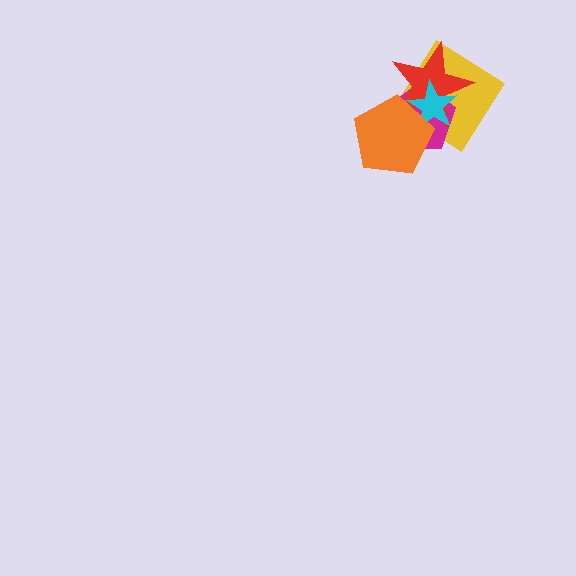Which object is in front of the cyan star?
The orange pentagon is in front of the cyan star.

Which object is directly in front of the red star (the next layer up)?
The cyan star is directly in front of the red star.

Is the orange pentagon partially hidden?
No, no other shape covers it.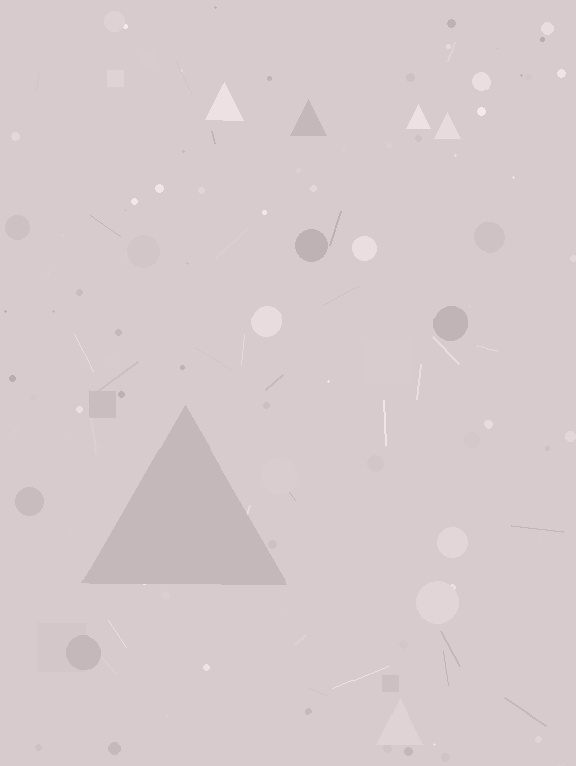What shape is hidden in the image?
A triangle is hidden in the image.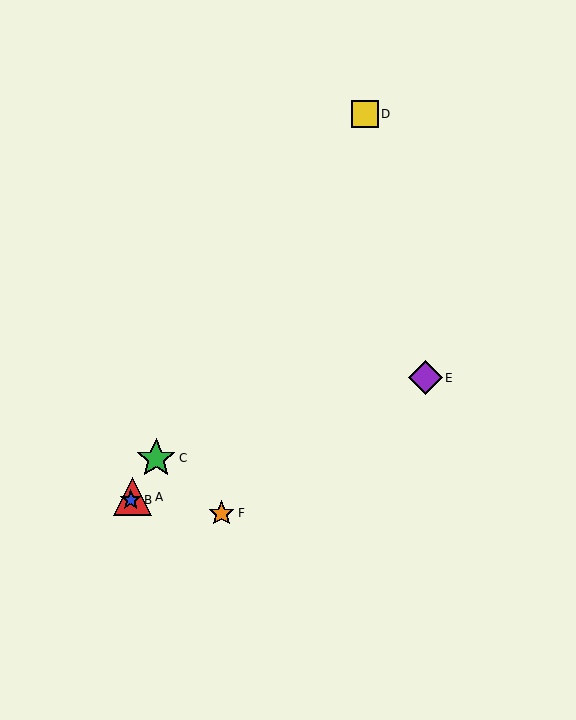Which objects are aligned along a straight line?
Objects A, B, C, D are aligned along a straight line.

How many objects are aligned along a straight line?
4 objects (A, B, C, D) are aligned along a straight line.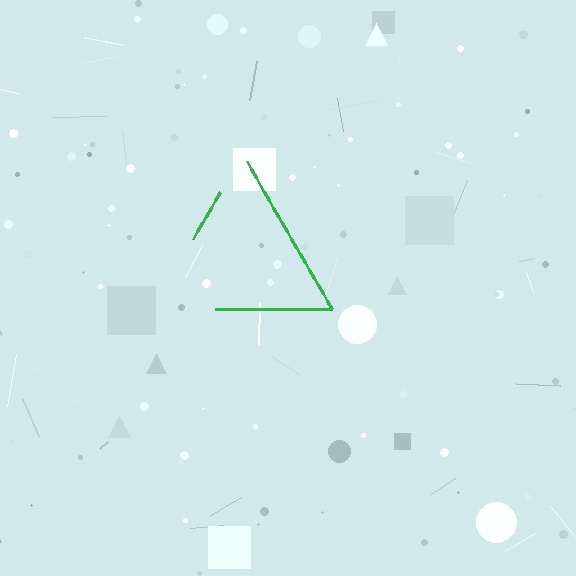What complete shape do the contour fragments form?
The contour fragments form a triangle.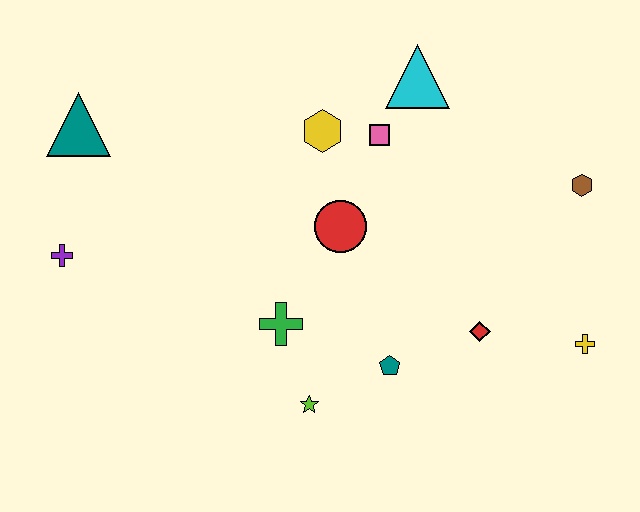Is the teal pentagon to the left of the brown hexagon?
Yes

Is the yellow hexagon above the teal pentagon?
Yes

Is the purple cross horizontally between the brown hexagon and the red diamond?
No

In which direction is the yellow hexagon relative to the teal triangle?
The yellow hexagon is to the right of the teal triangle.